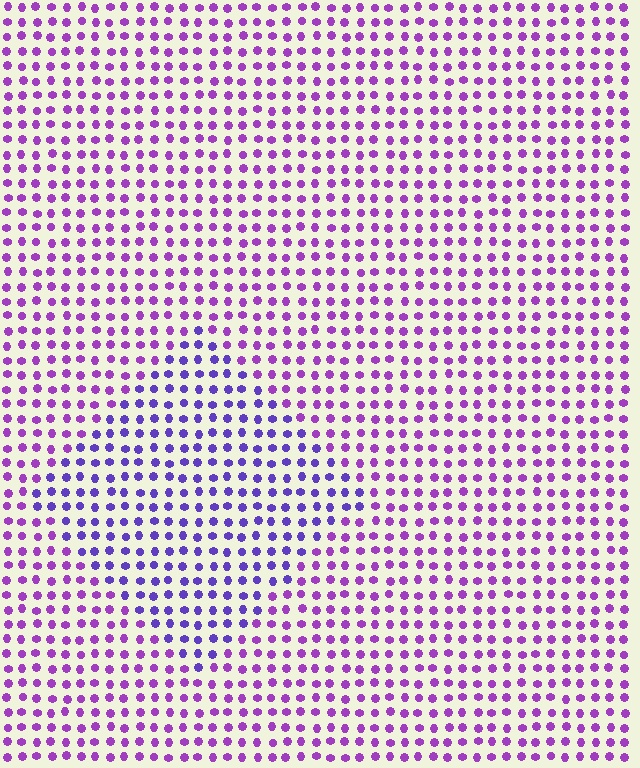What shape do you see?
I see a diamond.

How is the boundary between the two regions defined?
The boundary is defined purely by a slight shift in hue (about 29 degrees). Spacing, size, and orientation are identical on both sides.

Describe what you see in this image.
The image is filled with small purple elements in a uniform arrangement. A diamond-shaped region is visible where the elements are tinted to a slightly different hue, forming a subtle color boundary.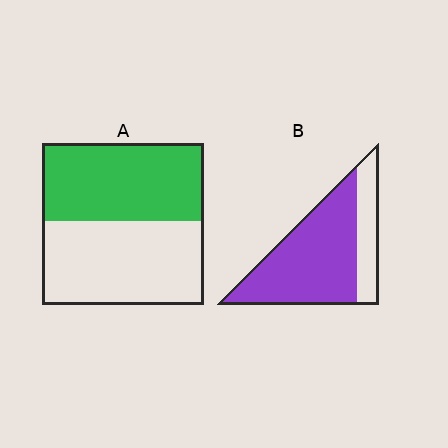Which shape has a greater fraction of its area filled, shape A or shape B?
Shape B.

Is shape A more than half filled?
Roughly half.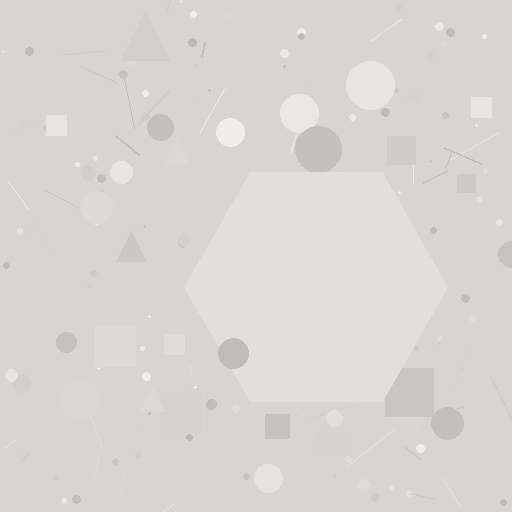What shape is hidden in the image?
A hexagon is hidden in the image.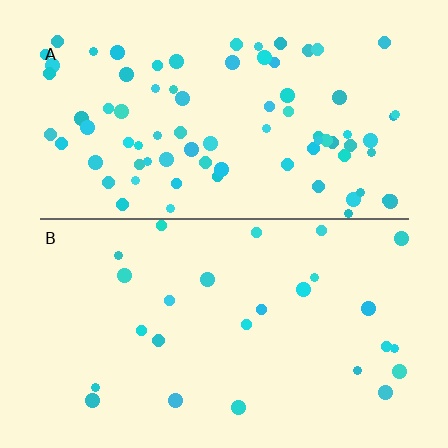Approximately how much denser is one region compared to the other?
Approximately 3.1× — region A over region B.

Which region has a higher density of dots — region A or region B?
A (the top).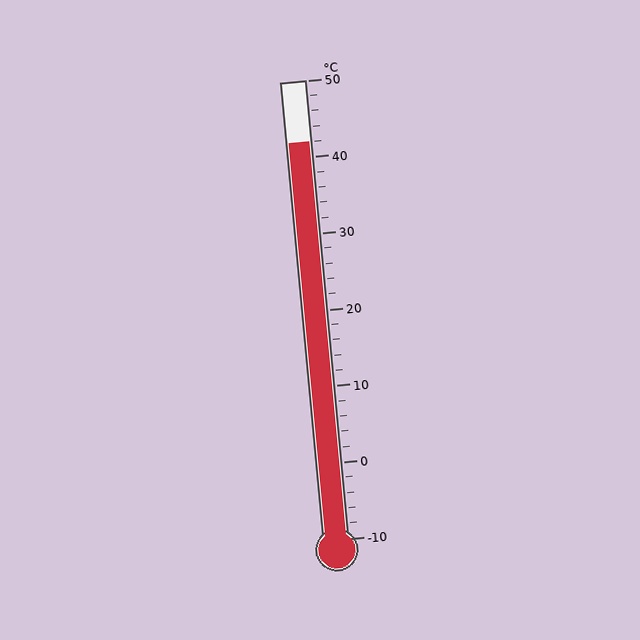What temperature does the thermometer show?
The thermometer shows approximately 42°C.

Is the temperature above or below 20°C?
The temperature is above 20°C.